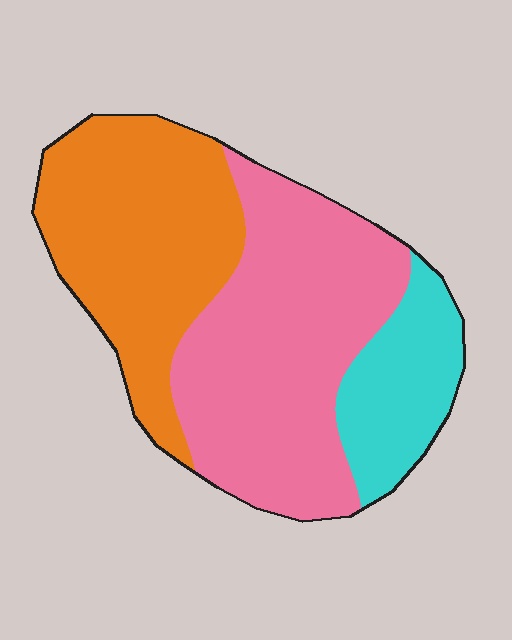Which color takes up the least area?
Cyan, at roughly 15%.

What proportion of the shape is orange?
Orange takes up between a quarter and a half of the shape.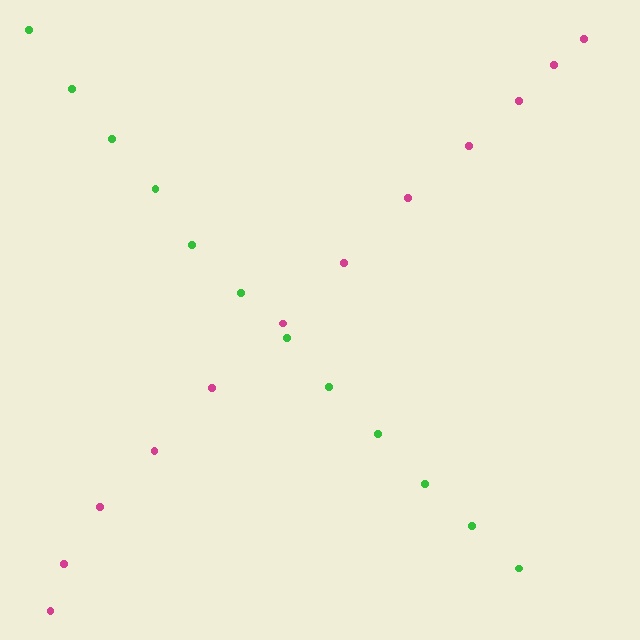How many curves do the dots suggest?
There are 2 distinct paths.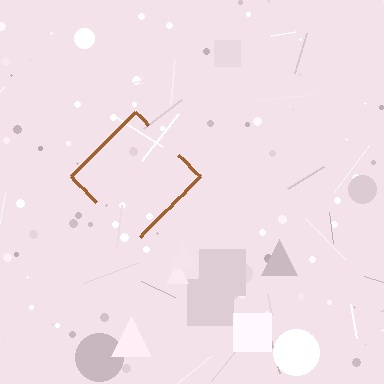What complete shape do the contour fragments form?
The contour fragments form a diamond.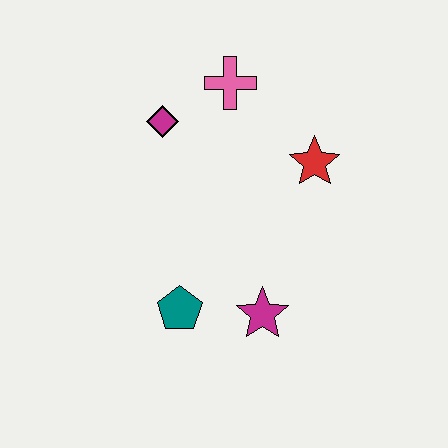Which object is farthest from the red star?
The teal pentagon is farthest from the red star.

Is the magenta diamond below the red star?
No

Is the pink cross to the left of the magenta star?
Yes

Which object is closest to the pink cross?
The magenta diamond is closest to the pink cross.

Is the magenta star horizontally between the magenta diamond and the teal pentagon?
No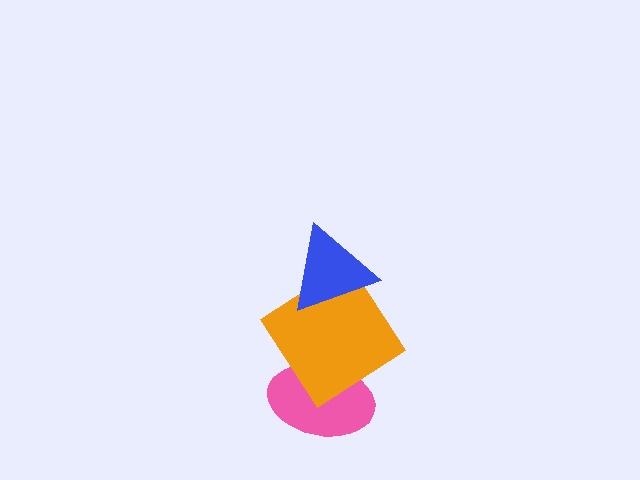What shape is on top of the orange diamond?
The blue triangle is on top of the orange diamond.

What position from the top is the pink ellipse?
The pink ellipse is 3rd from the top.